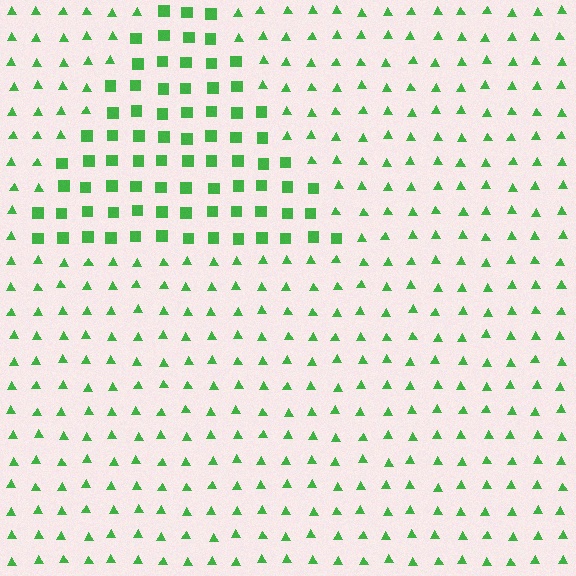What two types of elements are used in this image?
The image uses squares inside the triangle region and triangles outside it.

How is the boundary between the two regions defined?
The boundary is defined by a change in element shape: squares inside vs. triangles outside. All elements share the same color and spacing.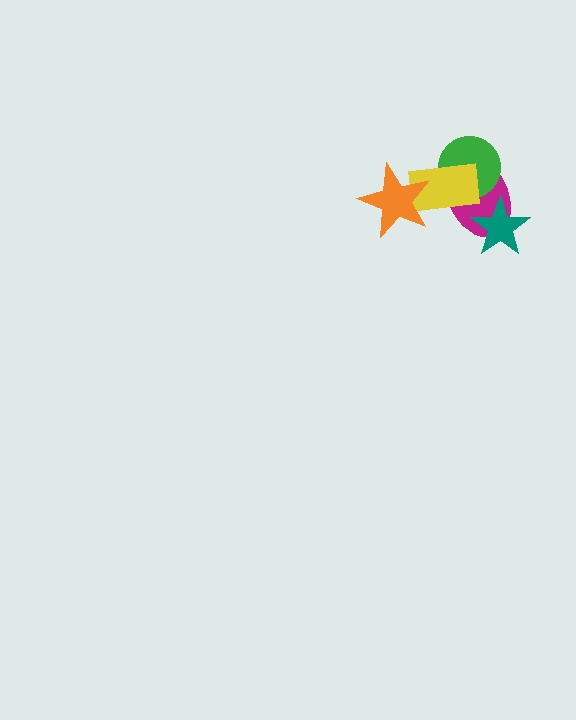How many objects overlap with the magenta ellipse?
3 objects overlap with the magenta ellipse.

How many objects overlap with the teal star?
1 object overlaps with the teal star.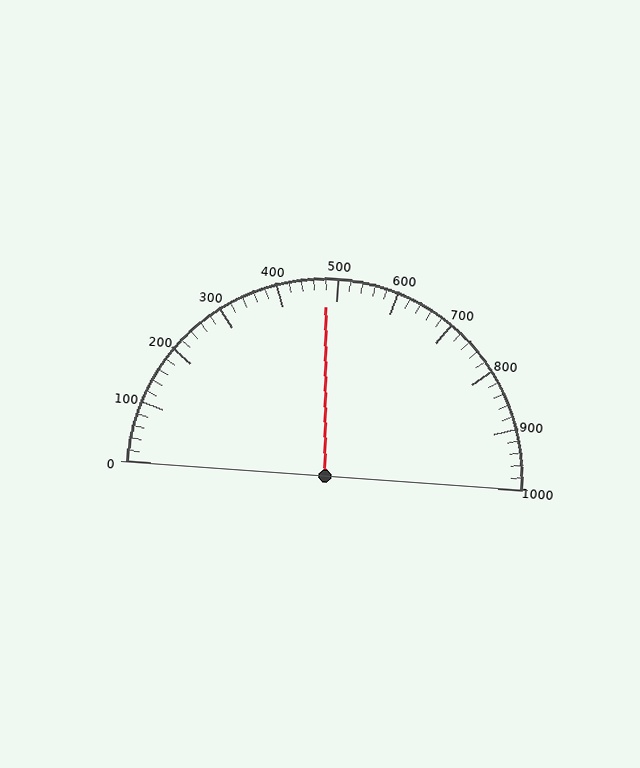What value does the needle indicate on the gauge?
The needle indicates approximately 480.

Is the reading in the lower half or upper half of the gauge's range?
The reading is in the lower half of the range (0 to 1000).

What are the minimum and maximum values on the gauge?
The gauge ranges from 0 to 1000.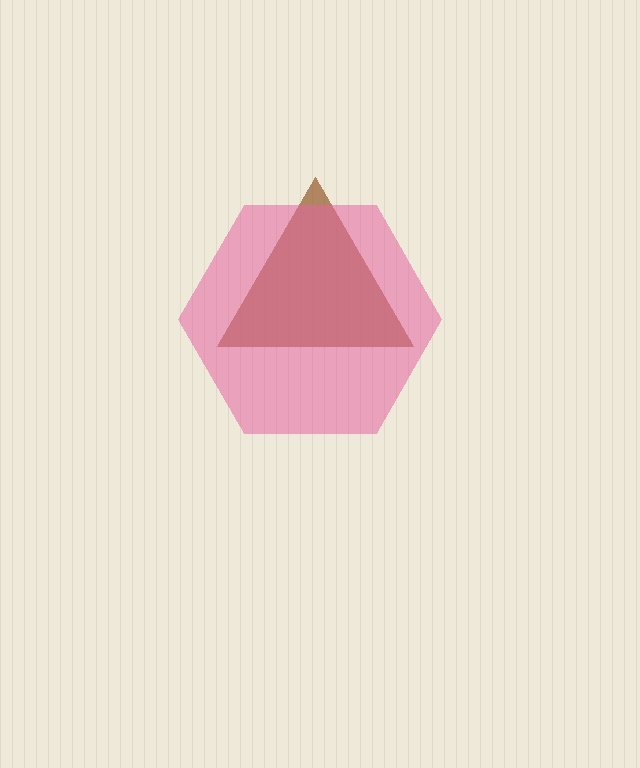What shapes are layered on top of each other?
The layered shapes are: a brown triangle, a pink hexagon.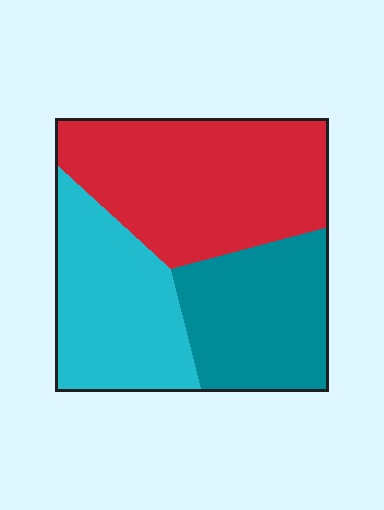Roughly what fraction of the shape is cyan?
Cyan takes up between a quarter and a half of the shape.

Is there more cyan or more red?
Red.